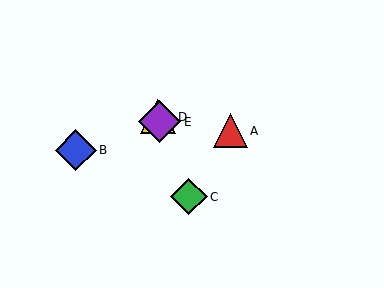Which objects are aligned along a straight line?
Objects C, D, E are aligned along a straight line.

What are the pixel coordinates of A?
Object A is at (230, 131).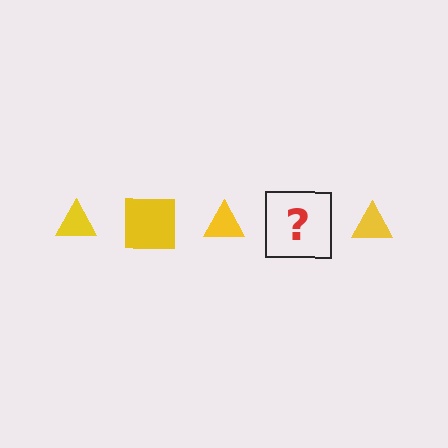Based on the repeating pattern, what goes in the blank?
The blank should be a yellow square.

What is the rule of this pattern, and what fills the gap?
The rule is that the pattern cycles through triangle, square shapes in yellow. The gap should be filled with a yellow square.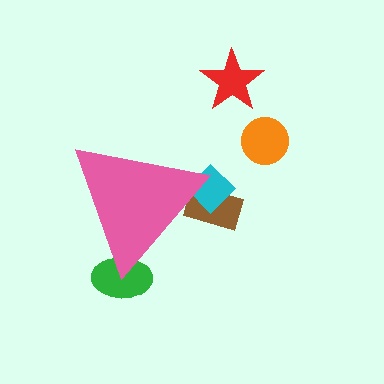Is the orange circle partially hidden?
No, the orange circle is fully visible.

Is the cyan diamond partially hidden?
Yes, the cyan diamond is partially hidden behind the pink triangle.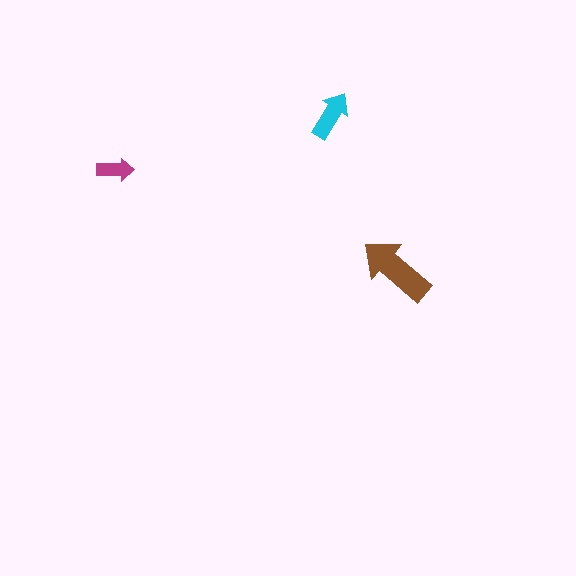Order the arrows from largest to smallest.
the brown one, the cyan one, the magenta one.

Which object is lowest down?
The brown arrow is bottommost.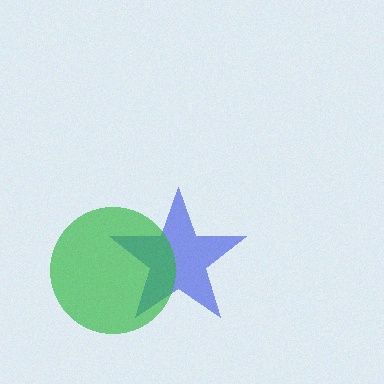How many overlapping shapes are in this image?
There are 2 overlapping shapes in the image.